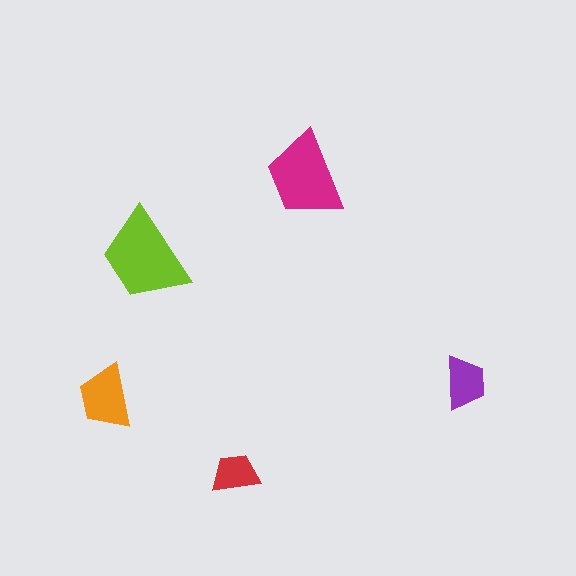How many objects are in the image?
There are 5 objects in the image.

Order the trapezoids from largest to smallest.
the lime one, the magenta one, the orange one, the purple one, the red one.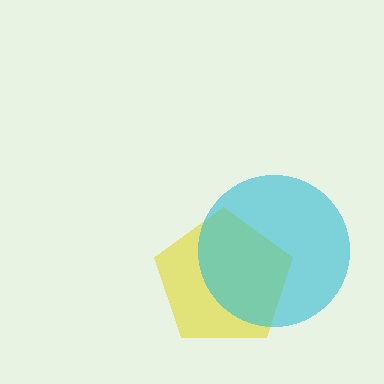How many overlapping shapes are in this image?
There are 2 overlapping shapes in the image.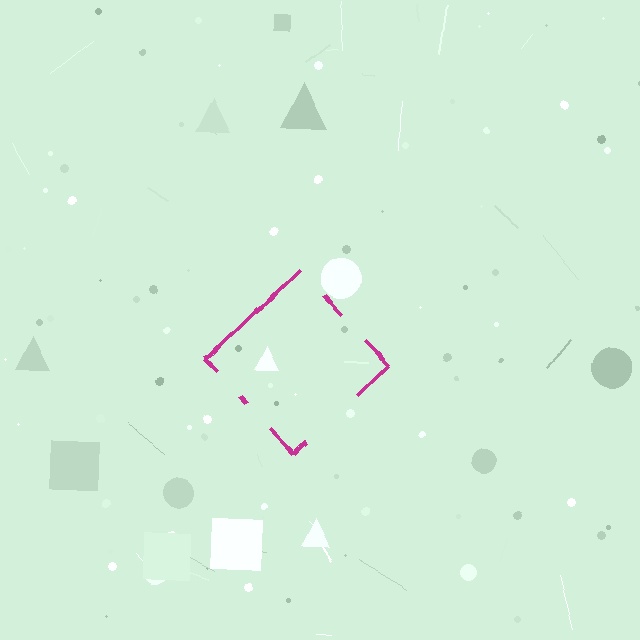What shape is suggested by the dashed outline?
The dashed outline suggests a diamond.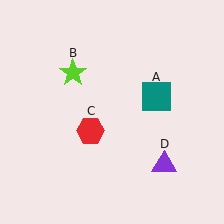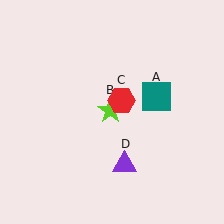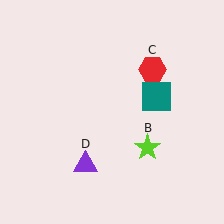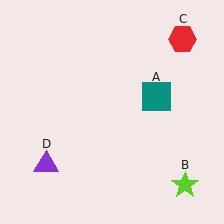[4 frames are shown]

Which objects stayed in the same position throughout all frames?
Teal square (object A) remained stationary.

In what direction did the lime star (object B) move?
The lime star (object B) moved down and to the right.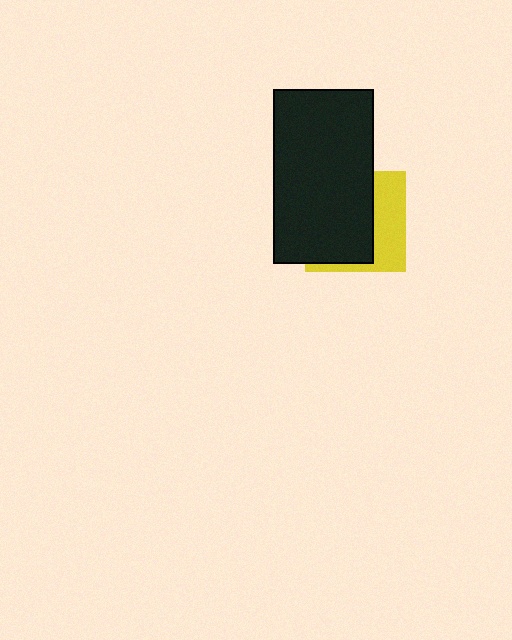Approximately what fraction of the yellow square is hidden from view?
Roughly 63% of the yellow square is hidden behind the black rectangle.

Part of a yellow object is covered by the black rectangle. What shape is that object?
It is a square.